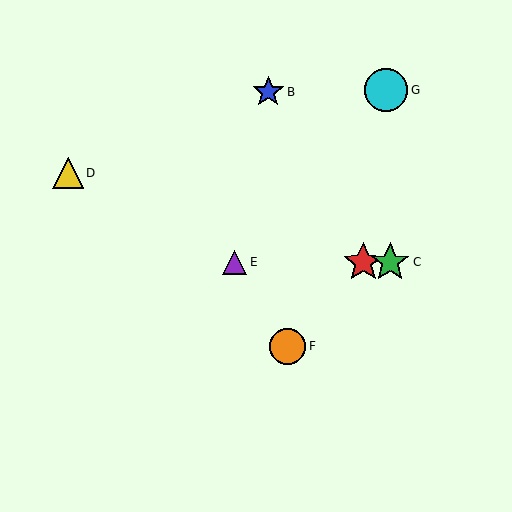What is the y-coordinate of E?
Object E is at y≈262.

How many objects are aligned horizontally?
3 objects (A, C, E) are aligned horizontally.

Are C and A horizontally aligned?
Yes, both are at y≈262.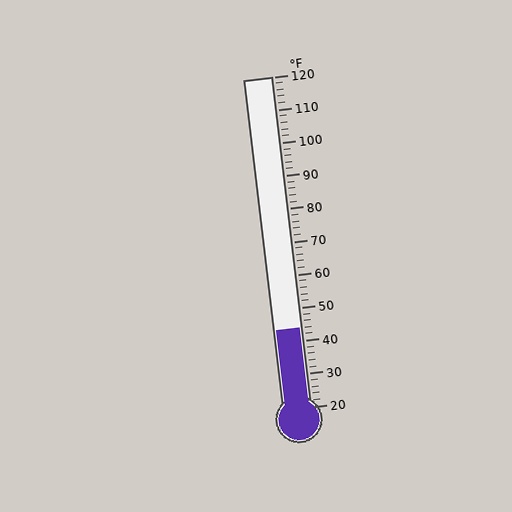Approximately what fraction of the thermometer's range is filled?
The thermometer is filled to approximately 25% of its range.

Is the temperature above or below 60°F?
The temperature is below 60°F.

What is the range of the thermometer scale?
The thermometer scale ranges from 20°F to 120°F.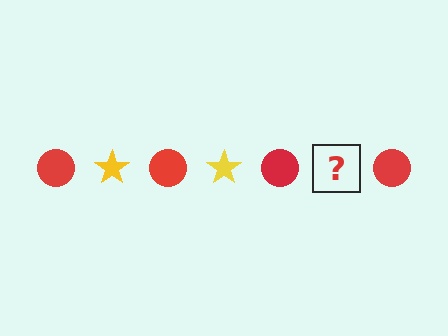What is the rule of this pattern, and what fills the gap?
The rule is that the pattern alternates between red circle and yellow star. The gap should be filled with a yellow star.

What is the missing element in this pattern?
The missing element is a yellow star.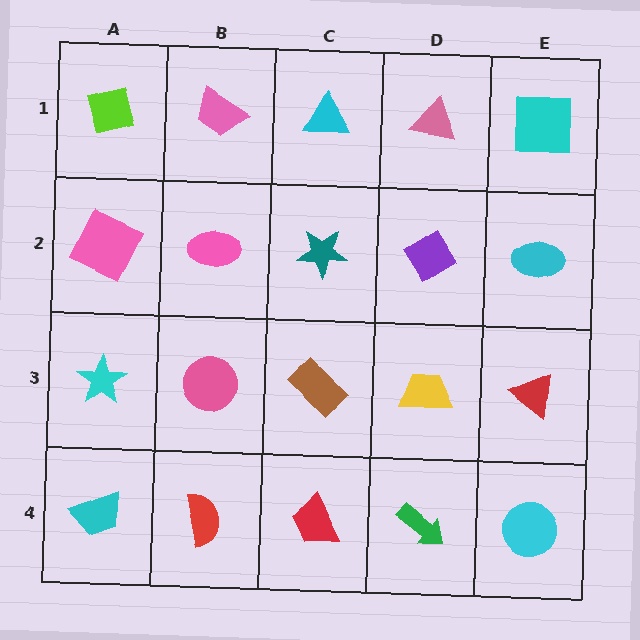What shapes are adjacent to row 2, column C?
A cyan triangle (row 1, column C), a brown rectangle (row 3, column C), a pink ellipse (row 2, column B), a purple diamond (row 2, column D).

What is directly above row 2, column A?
A lime square.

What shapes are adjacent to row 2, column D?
A pink triangle (row 1, column D), a yellow trapezoid (row 3, column D), a teal star (row 2, column C), a cyan ellipse (row 2, column E).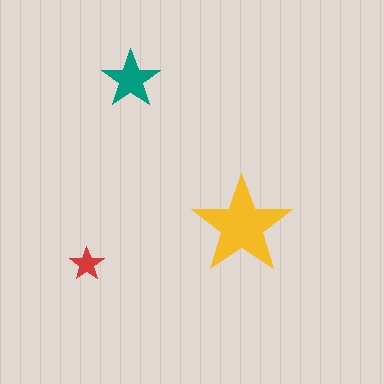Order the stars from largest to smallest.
the yellow one, the teal one, the red one.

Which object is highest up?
The teal star is topmost.